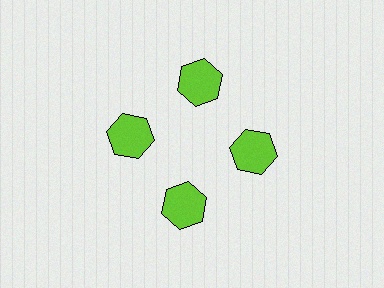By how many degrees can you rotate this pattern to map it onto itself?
The pattern maps onto itself every 90 degrees of rotation.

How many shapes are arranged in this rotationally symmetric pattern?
There are 4 shapes, arranged in 4 groups of 1.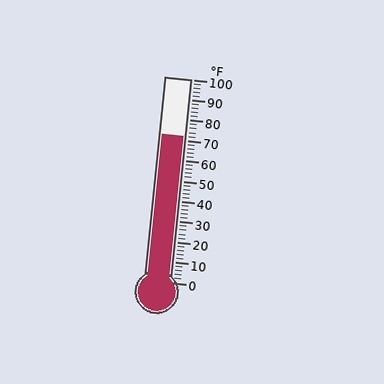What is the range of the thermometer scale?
The thermometer scale ranges from 0°F to 100°F.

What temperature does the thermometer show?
The thermometer shows approximately 72°F.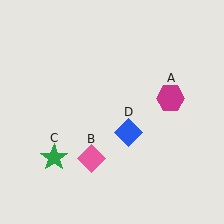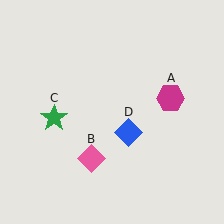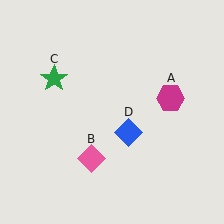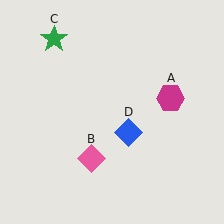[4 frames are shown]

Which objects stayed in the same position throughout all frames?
Magenta hexagon (object A) and pink diamond (object B) and blue diamond (object D) remained stationary.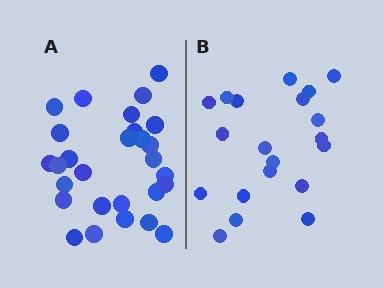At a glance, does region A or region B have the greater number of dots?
Region A (the left region) has more dots.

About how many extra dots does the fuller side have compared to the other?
Region A has roughly 8 or so more dots than region B.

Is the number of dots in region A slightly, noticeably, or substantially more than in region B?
Region A has noticeably more, but not dramatically so. The ratio is roughly 1.4 to 1.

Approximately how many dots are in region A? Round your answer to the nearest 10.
About 30 dots. (The exact count is 28, which rounds to 30.)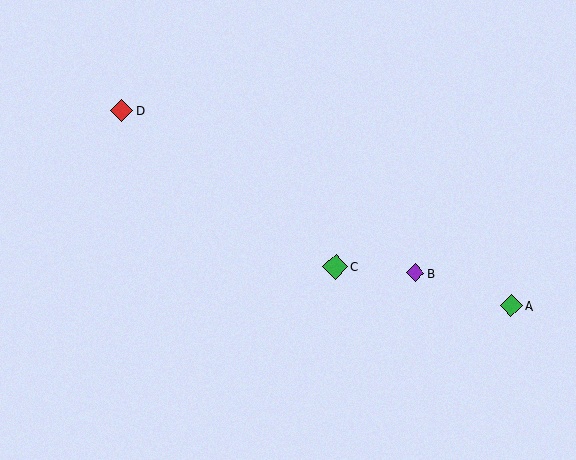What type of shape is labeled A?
Shape A is a green diamond.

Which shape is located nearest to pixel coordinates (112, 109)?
The red diamond (labeled D) at (122, 111) is nearest to that location.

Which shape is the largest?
The green diamond (labeled C) is the largest.